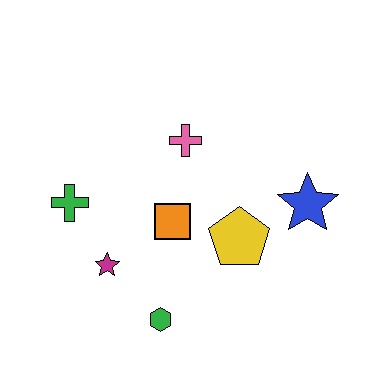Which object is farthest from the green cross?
The blue star is farthest from the green cross.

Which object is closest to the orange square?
The yellow pentagon is closest to the orange square.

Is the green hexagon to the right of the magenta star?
Yes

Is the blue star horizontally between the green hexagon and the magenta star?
No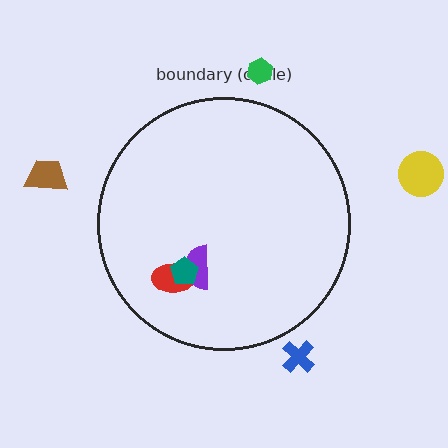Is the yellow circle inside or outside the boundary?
Outside.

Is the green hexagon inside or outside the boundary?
Outside.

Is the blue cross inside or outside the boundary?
Outside.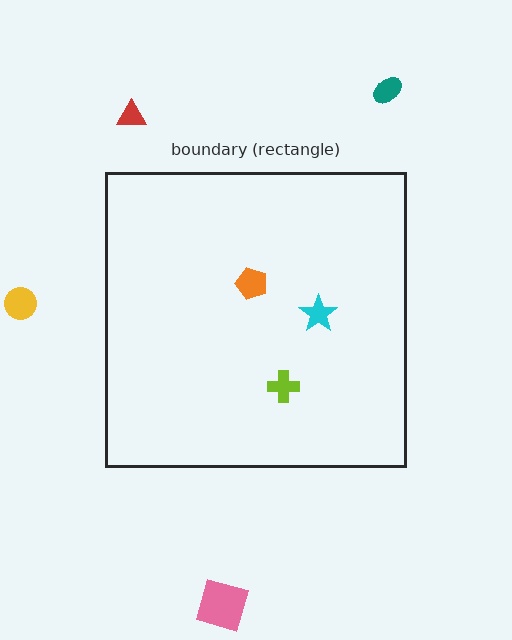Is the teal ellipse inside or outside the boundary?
Outside.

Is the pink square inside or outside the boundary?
Outside.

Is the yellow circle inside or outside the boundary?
Outside.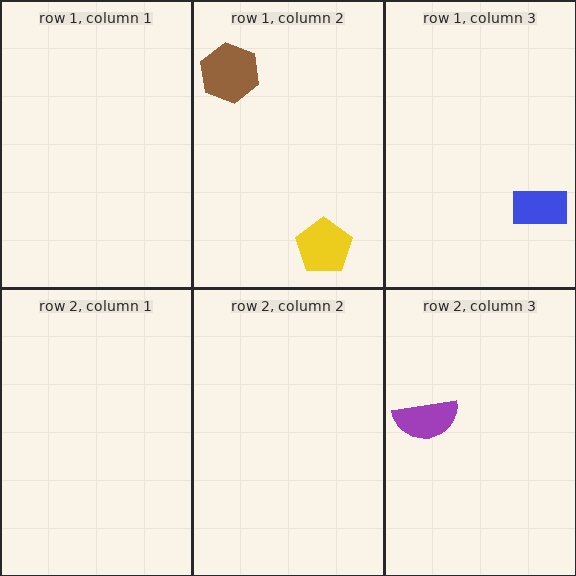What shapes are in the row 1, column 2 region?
The yellow pentagon, the brown hexagon.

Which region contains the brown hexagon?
The row 1, column 2 region.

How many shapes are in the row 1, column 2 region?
2.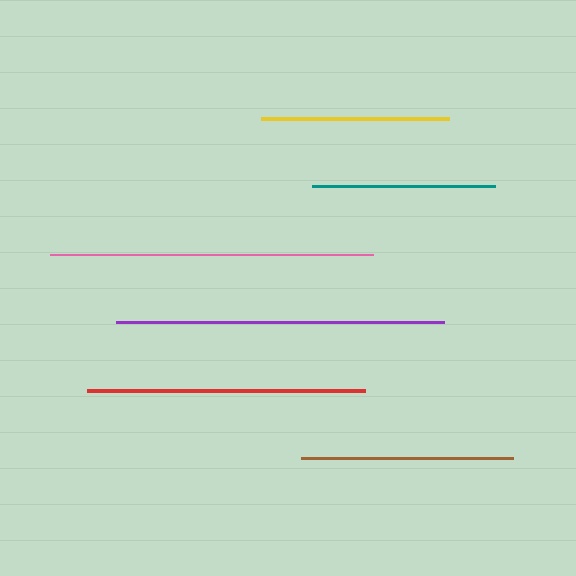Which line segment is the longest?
The purple line is the longest at approximately 328 pixels.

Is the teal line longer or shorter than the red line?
The red line is longer than the teal line.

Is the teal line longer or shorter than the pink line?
The pink line is longer than the teal line.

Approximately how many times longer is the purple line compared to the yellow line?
The purple line is approximately 1.7 times the length of the yellow line.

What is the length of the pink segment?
The pink segment is approximately 323 pixels long.